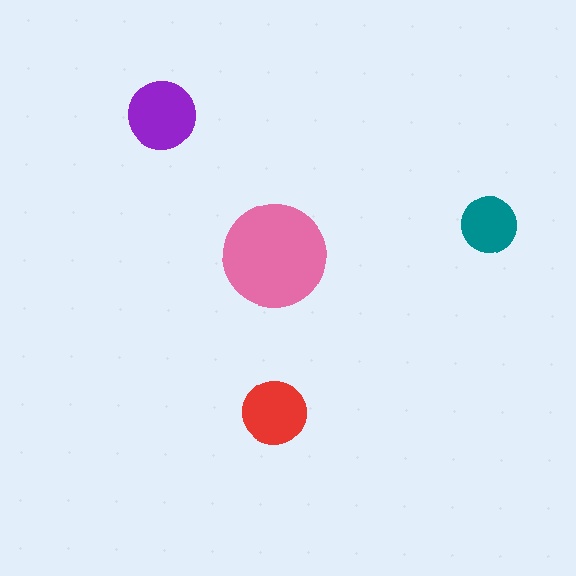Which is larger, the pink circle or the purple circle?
The pink one.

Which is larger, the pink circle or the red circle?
The pink one.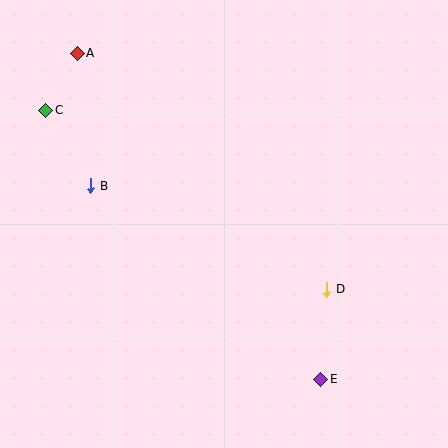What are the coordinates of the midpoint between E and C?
The midpoint between E and C is at (183, 245).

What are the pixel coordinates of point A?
Point A is at (77, 53).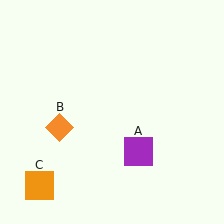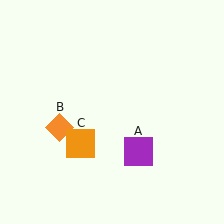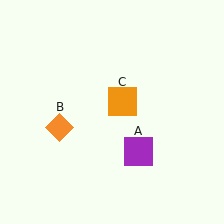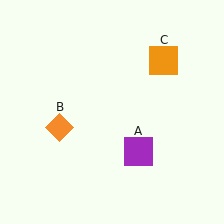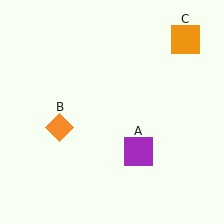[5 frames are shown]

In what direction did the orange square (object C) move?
The orange square (object C) moved up and to the right.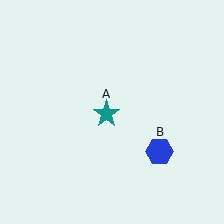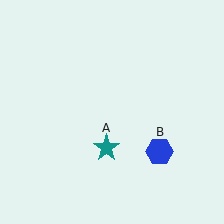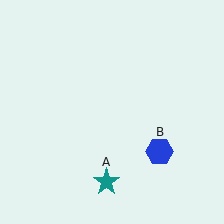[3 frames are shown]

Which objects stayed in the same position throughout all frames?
Blue hexagon (object B) remained stationary.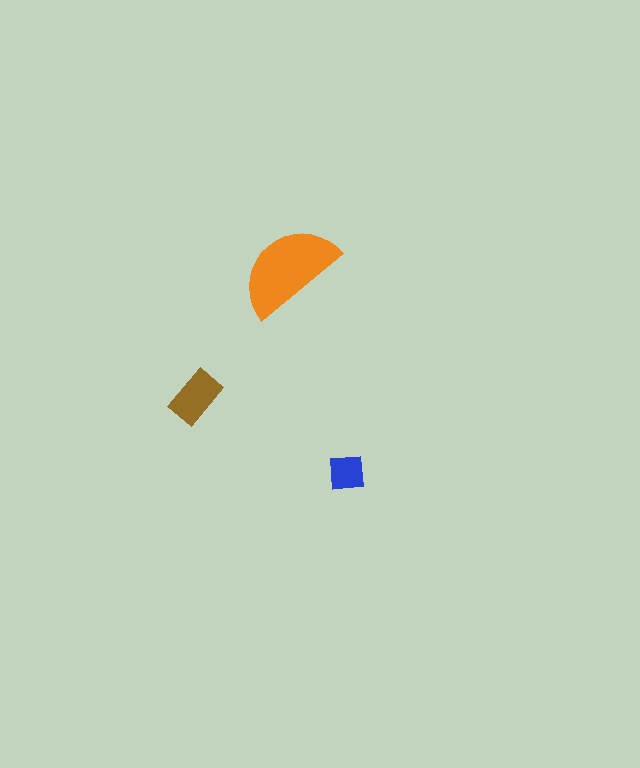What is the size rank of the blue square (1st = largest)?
3rd.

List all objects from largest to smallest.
The orange semicircle, the brown rectangle, the blue square.